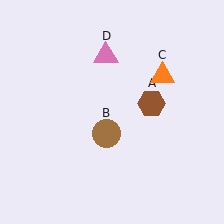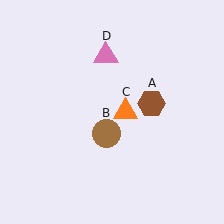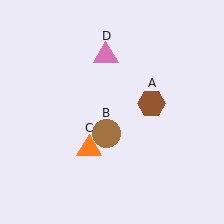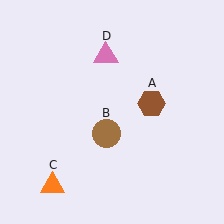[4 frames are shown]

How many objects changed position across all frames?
1 object changed position: orange triangle (object C).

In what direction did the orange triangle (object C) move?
The orange triangle (object C) moved down and to the left.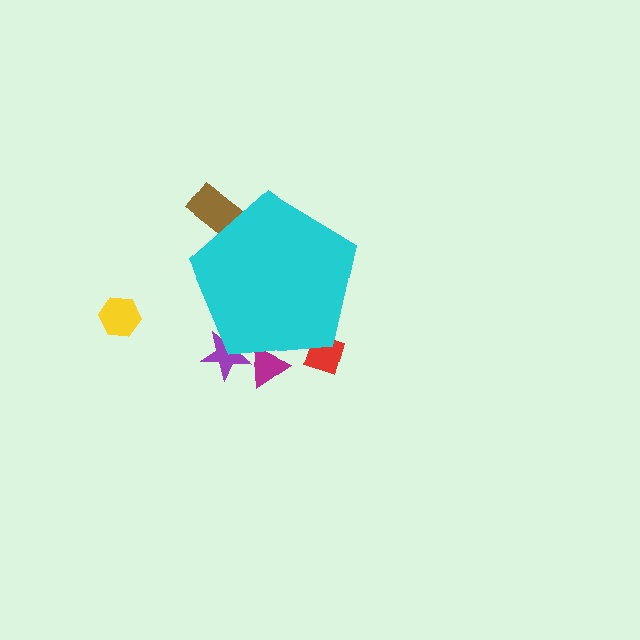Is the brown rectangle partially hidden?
Yes, the brown rectangle is partially hidden behind the cyan pentagon.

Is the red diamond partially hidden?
Yes, the red diamond is partially hidden behind the cyan pentagon.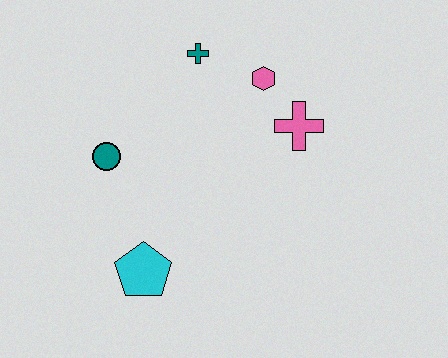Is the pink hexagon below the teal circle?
No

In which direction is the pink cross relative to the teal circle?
The pink cross is to the right of the teal circle.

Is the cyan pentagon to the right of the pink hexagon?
No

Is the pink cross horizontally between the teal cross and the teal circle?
No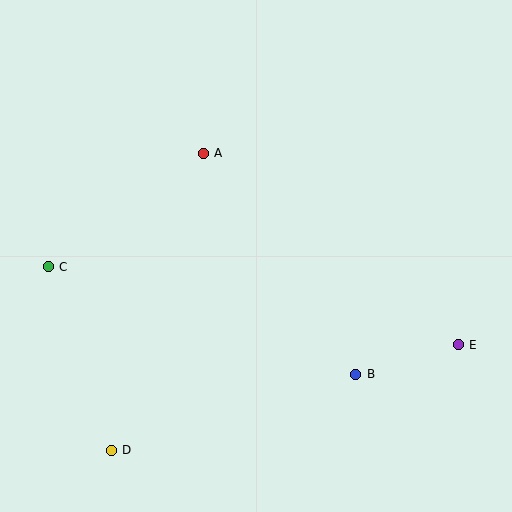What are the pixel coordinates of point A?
Point A is at (203, 153).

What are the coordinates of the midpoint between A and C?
The midpoint between A and C is at (126, 210).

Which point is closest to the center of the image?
Point A at (203, 153) is closest to the center.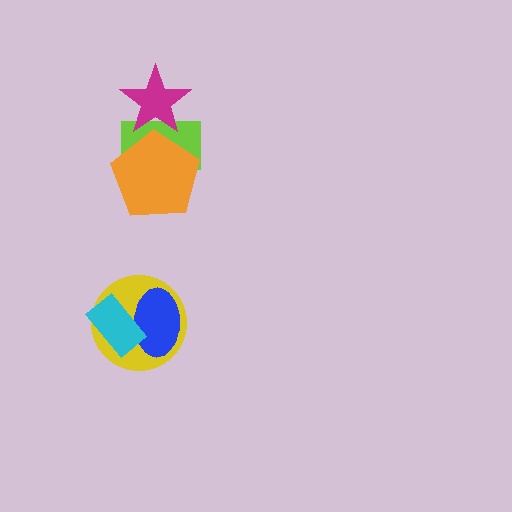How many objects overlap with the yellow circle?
2 objects overlap with the yellow circle.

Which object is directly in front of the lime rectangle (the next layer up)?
The magenta star is directly in front of the lime rectangle.